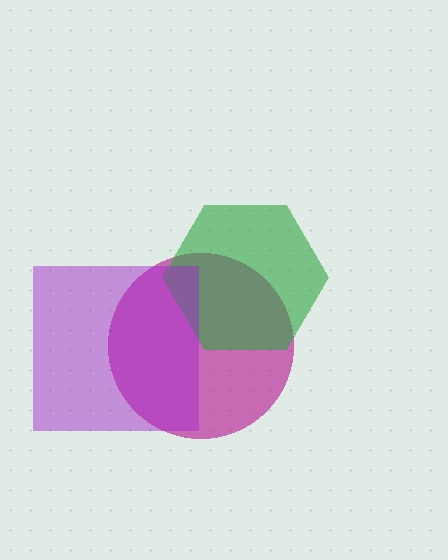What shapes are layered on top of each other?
The layered shapes are: a magenta circle, a green hexagon, a purple square.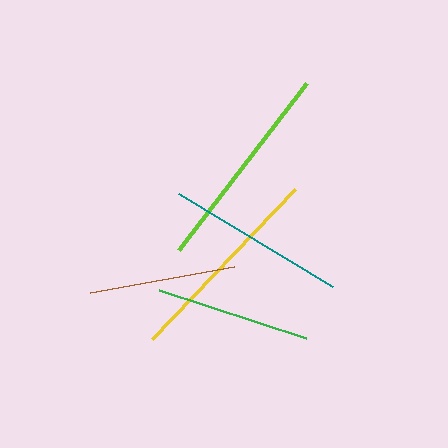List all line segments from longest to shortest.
From longest to shortest: lime, yellow, teal, green, brown.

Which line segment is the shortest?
The brown line is the shortest at approximately 146 pixels.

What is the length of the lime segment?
The lime segment is approximately 210 pixels long.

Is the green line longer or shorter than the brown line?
The green line is longer than the brown line.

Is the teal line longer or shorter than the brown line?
The teal line is longer than the brown line.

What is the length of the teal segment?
The teal segment is approximately 180 pixels long.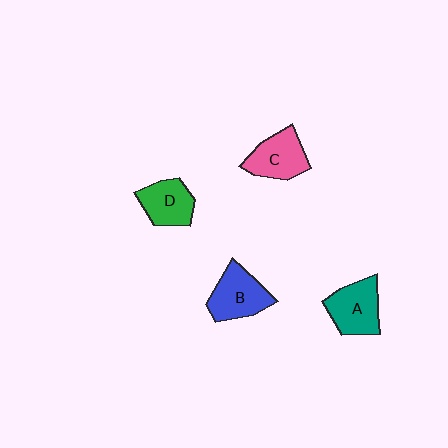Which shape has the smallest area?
Shape D (green).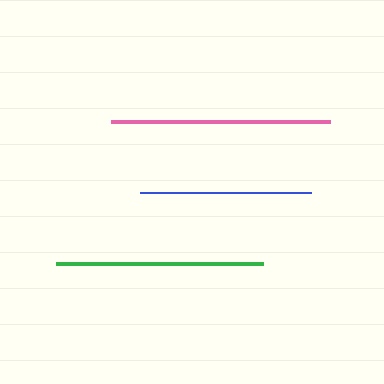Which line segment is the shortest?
The blue line is the shortest at approximately 171 pixels.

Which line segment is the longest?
The pink line is the longest at approximately 218 pixels.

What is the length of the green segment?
The green segment is approximately 207 pixels long.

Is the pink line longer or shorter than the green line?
The pink line is longer than the green line.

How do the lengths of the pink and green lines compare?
The pink and green lines are approximately the same length.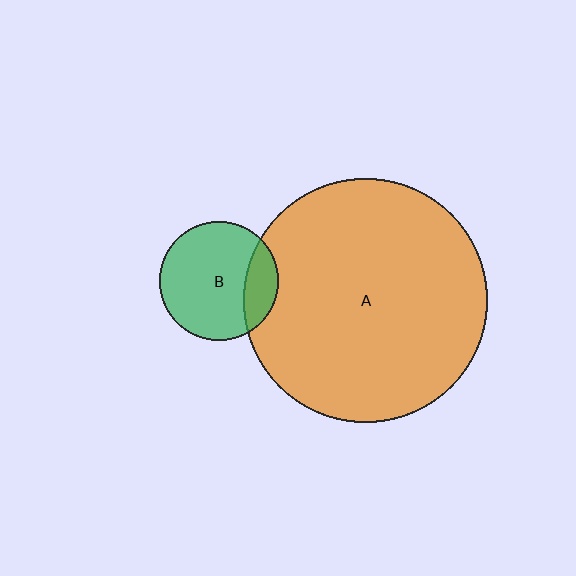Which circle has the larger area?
Circle A (orange).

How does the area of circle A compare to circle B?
Approximately 4.2 times.